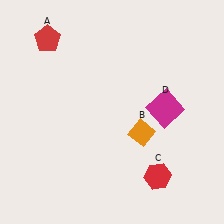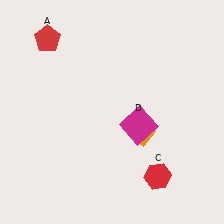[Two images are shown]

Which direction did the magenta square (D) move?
The magenta square (D) moved left.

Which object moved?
The magenta square (D) moved left.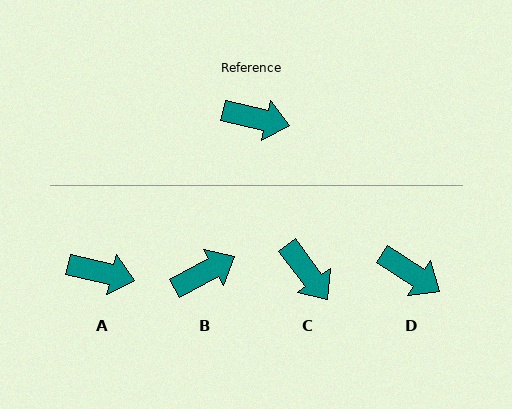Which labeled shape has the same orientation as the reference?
A.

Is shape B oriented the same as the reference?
No, it is off by about 41 degrees.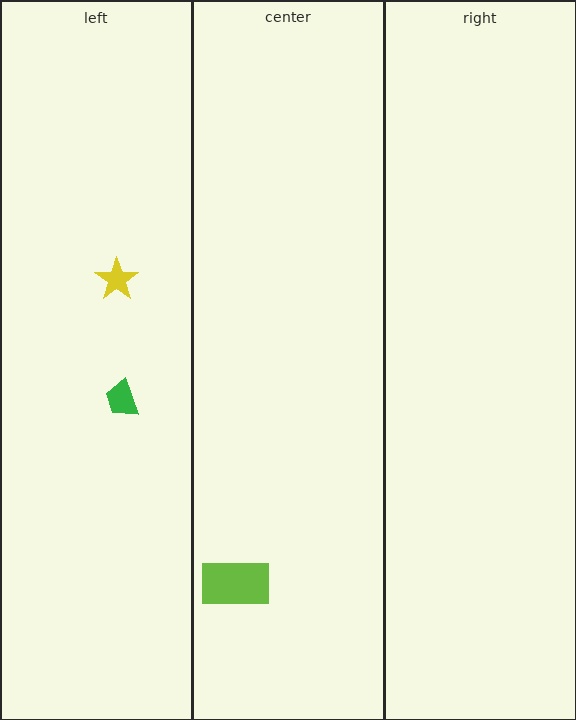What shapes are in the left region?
The yellow star, the green trapezoid.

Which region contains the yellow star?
The left region.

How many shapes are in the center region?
1.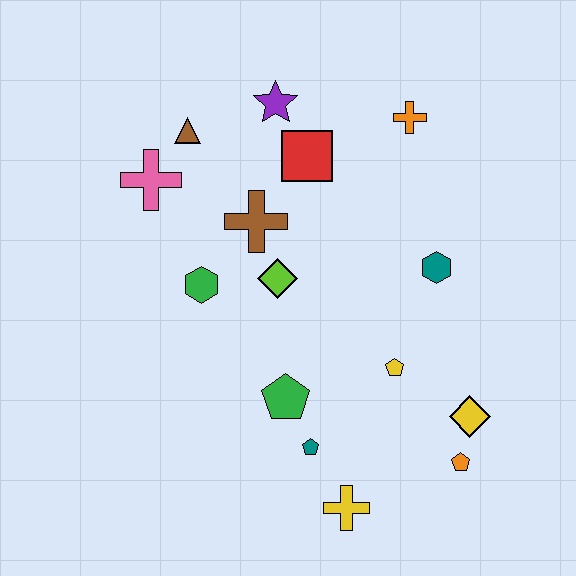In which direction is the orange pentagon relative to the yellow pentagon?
The orange pentagon is below the yellow pentagon.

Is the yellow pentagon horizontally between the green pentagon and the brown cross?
No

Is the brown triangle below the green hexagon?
No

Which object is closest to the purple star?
The red square is closest to the purple star.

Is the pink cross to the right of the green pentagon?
No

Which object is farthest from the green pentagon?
The orange cross is farthest from the green pentagon.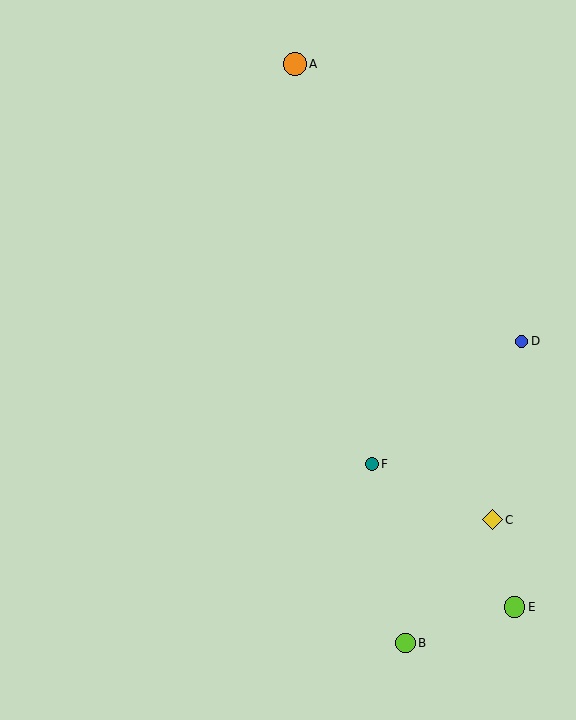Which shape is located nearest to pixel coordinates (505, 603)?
The lime circle (labeled E) at (515, 607) is nearest to that location.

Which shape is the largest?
The orange circle (labeled A) is the largest.